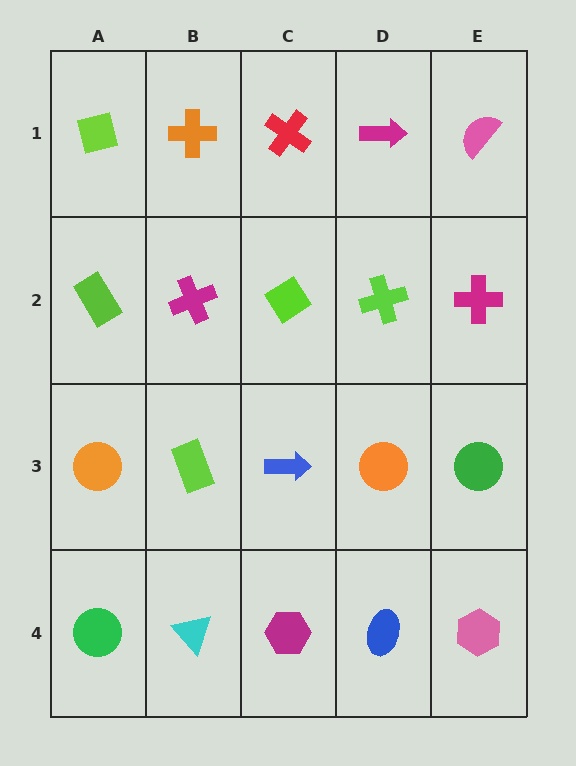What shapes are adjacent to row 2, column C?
A red cross (row 1, column C), a blue arrow (row 3, column C), a magenta cross (row 2, column B), a lime cross (row 2, column D).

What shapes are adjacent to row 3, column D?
A lime cross (row 2, column D), a blue ellipse (row 4, column D), a blue arrow (row 3, column C), a green circle (row 3, column E).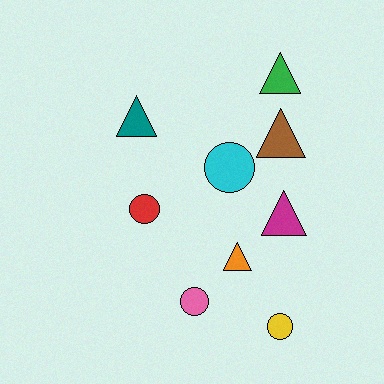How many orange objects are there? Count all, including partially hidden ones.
There is 1 orange object.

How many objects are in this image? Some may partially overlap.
There are 9 objects.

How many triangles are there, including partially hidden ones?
There are 5 triangles.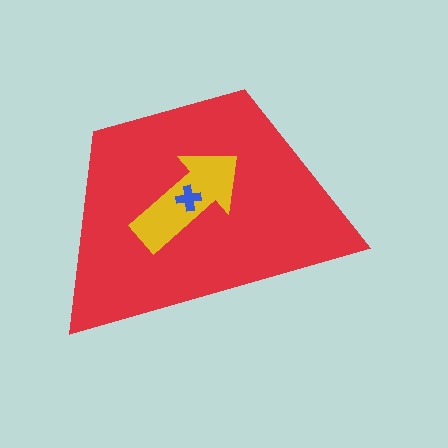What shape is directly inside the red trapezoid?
The yellow arrow.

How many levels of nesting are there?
3.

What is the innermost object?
The blue cross.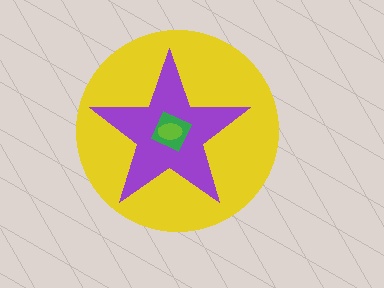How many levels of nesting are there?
4.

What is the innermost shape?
The lime ellipse.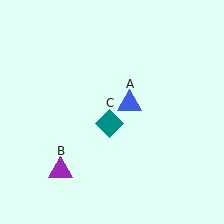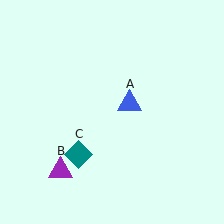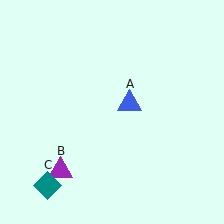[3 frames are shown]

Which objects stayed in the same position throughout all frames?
Blue triangle (object A) and purple triangle (object B) remained stationary.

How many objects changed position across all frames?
1 object changed position: teal diamond (object C).